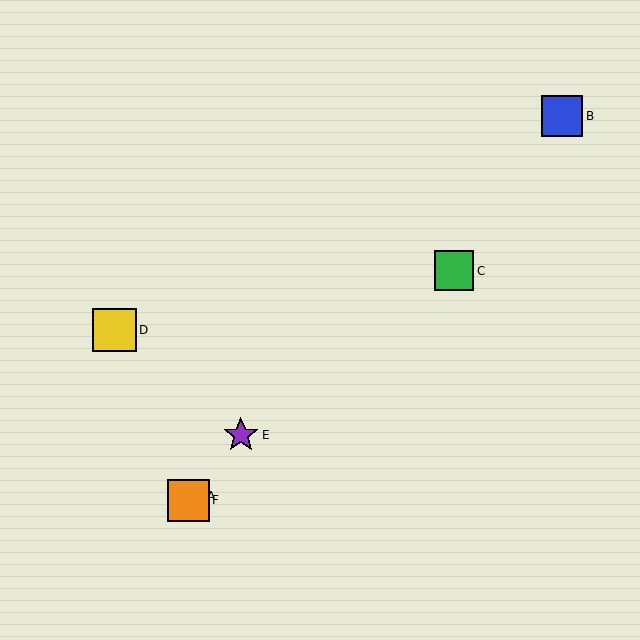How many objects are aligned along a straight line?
3 objects (A, E, F) are aligned along a straight line.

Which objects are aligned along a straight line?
Objects A, E, F are aligned along a straight line.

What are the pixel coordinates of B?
Object B is at (562, 116).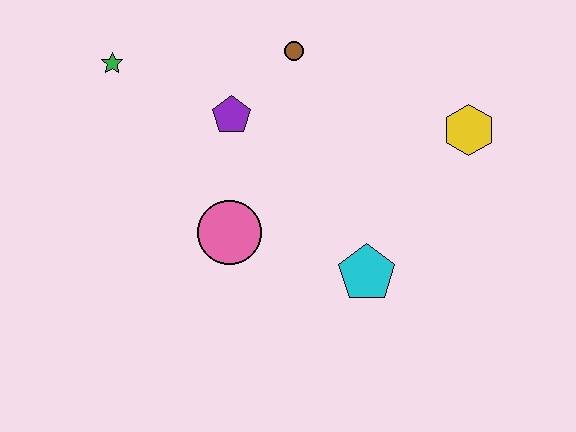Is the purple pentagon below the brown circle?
Yes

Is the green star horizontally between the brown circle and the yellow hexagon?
No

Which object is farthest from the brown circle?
The cyan pentagon is farthest from the brown circle.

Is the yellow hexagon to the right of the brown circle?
Yes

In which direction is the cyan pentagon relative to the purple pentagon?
The cyan pentagon is below the purple pentagon.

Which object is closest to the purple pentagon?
The brown circle is closest to the purple pentagon.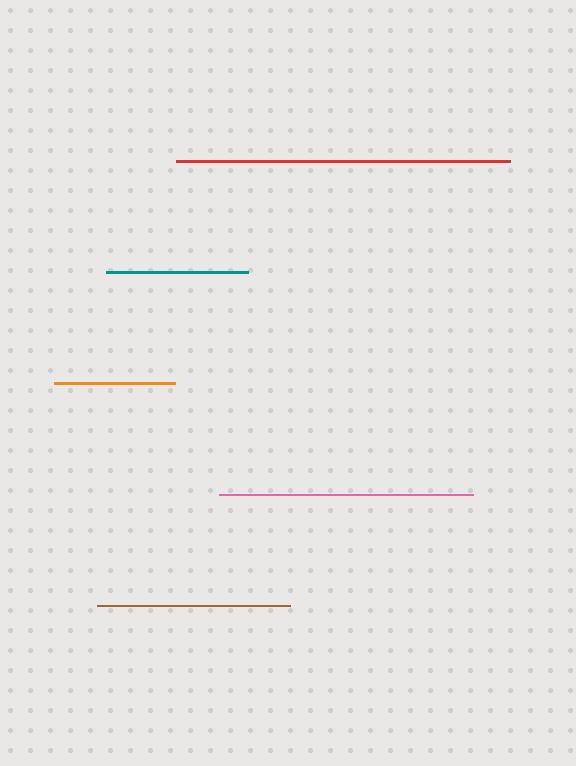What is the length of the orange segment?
The orange segment is approximately 122 pixels long.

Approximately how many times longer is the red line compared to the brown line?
The red line is approximately 1.7 times the length of the brown line.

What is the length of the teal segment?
The teal segment is approximately 142 pixels long.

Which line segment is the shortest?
The orange line is the shortest at approximately 122 pixels.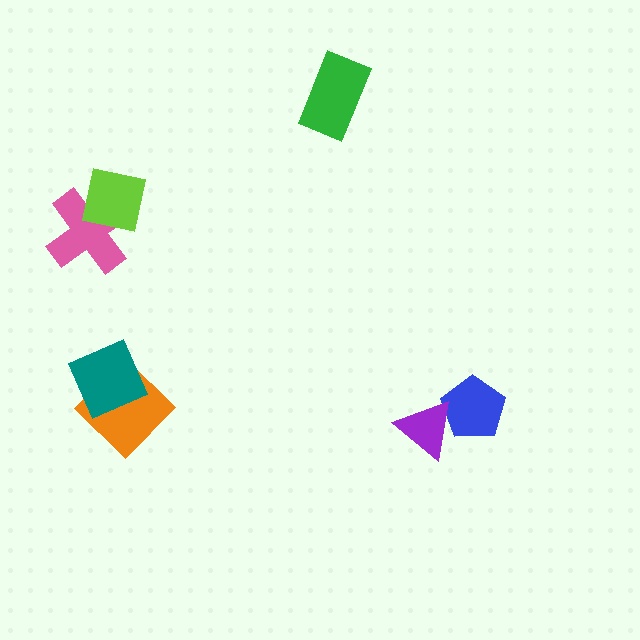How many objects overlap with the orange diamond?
1 object overlaps with the orange diamond.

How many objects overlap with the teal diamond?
1 object overlaps with the teal diamond.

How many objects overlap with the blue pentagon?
1 object overlaps with the blue pentagon.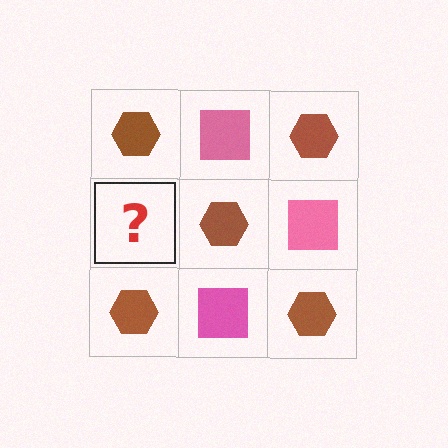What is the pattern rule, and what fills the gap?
The rule is that it alternates brown hexagon and pink square in a checkerboard pattern. The gap should be filled with a pink square.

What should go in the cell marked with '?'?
The missing cell should contain a pink square.